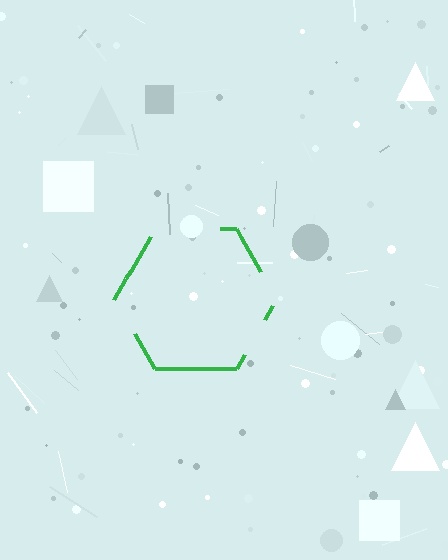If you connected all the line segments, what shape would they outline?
They would outline a hexagon.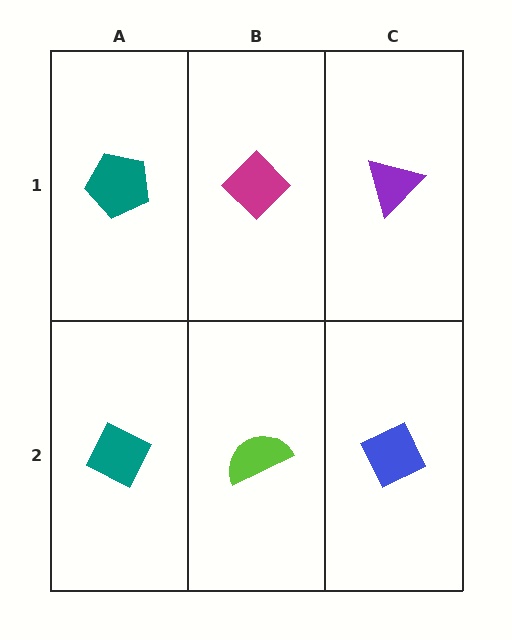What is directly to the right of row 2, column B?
A blue diamond.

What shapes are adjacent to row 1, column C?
A blue diamond (row 2, column C), a magenta diamond (row 1, column B).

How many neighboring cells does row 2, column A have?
2.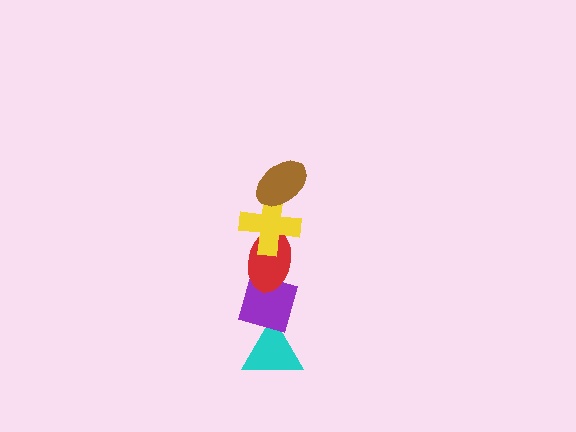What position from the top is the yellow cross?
The yellow cross is 2nd from the top.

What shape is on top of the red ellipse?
The yellow cross is on top of the red ellipse.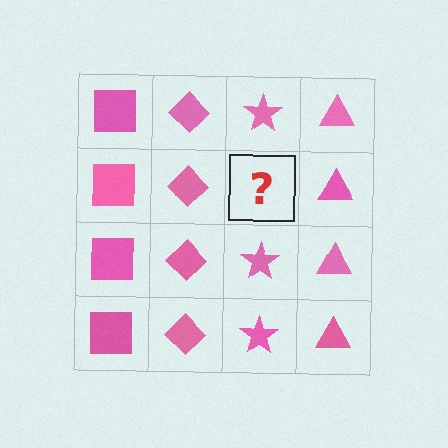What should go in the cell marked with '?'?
The missing cell should contain a pink star.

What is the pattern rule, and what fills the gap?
The rule is that each column has a consistent shape. The gap should be filled with a pink star.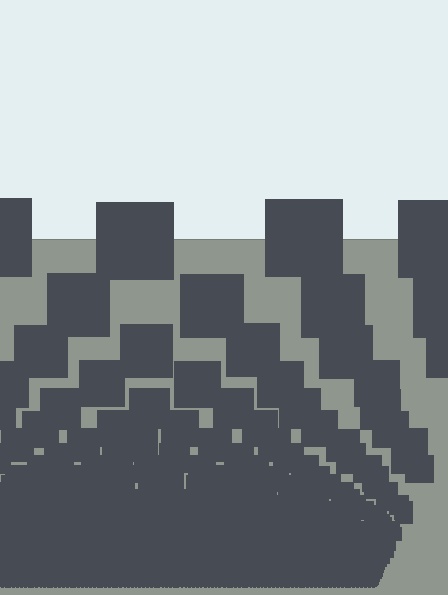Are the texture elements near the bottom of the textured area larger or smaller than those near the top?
Smaller. The gradient is inverted — elements near the bottom are smaller and denser.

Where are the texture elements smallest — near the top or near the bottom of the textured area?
Near the bottom.